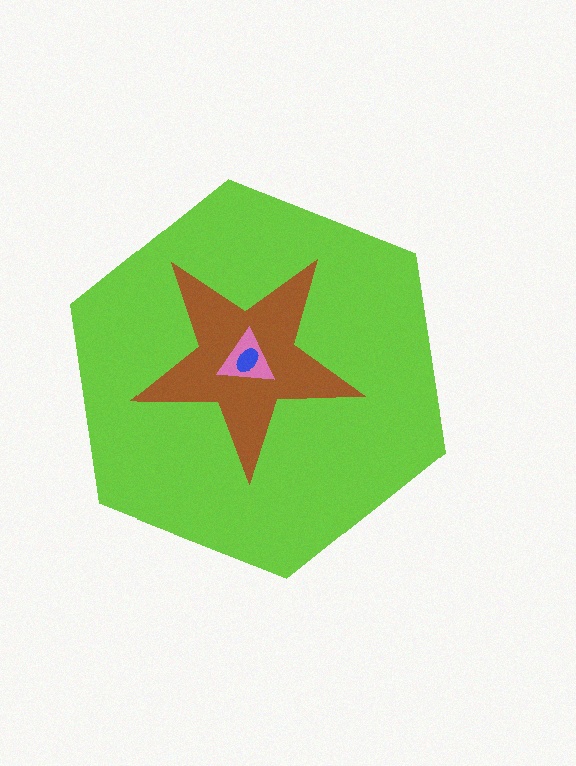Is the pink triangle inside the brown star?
Yes.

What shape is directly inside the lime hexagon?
The brown star.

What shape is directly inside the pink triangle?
The blue ellipse.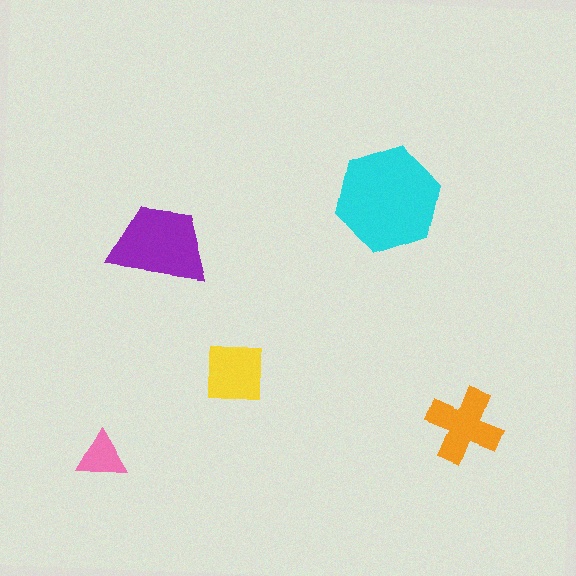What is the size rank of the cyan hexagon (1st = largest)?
1st.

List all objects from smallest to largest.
The pink triangle, the yellow square, the orange cross, the purple trapezoid, the cyan hexagon.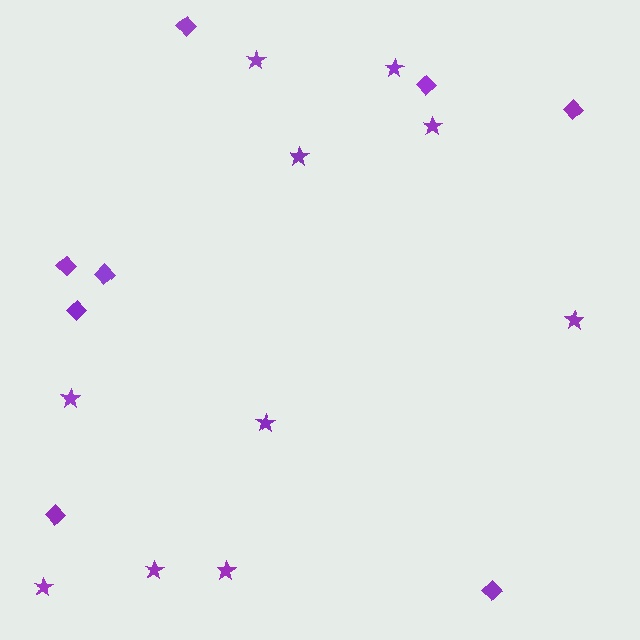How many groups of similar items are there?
There are 2 groups: one group of diamonds (8) and one group of stars (10).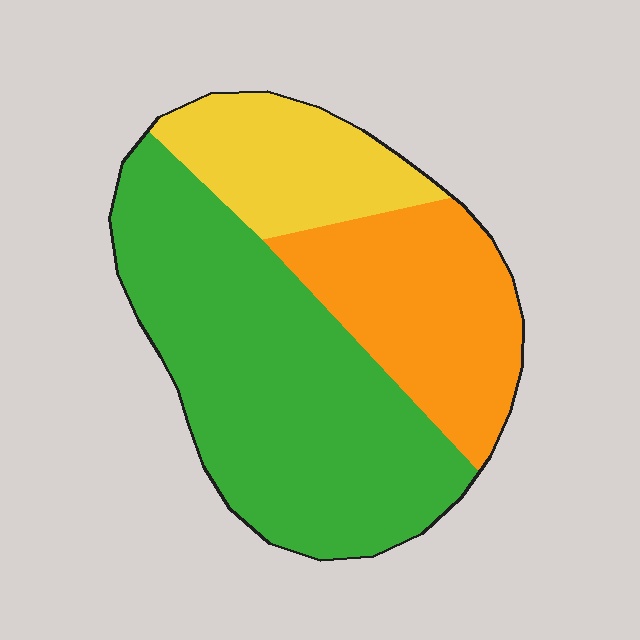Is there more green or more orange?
Green.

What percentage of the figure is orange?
Orange takes up about one quarter (1/4) of the figure.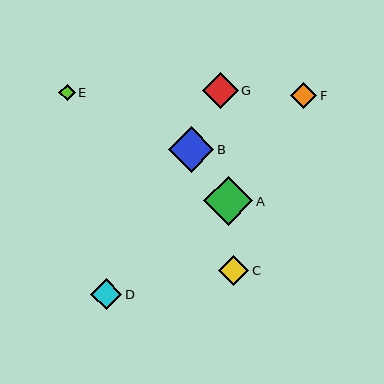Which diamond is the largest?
Diamond A is the largest with a size of approximately 49 pixels.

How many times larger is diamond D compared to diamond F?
Diamond D is approximately 1.2 times the size of diamond F.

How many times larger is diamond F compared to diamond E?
Diamond F is approximately 1.6 times the size of diamond E.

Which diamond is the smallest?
Diamond E is the smallest with a size of approximately 17 pixels.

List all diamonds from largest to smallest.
From largest to smallest: A, B, G, D, C, F, E.